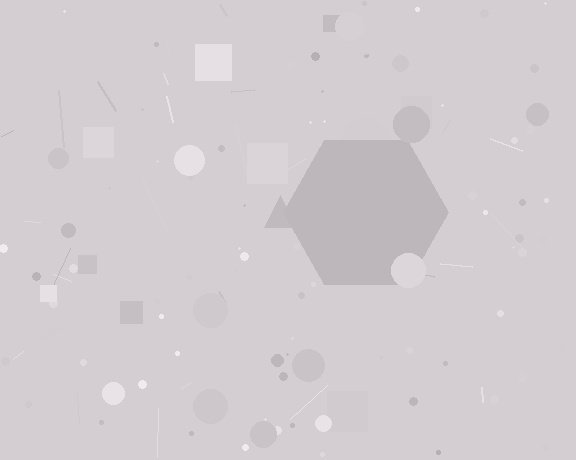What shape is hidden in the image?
A hexagon is hidden in the image.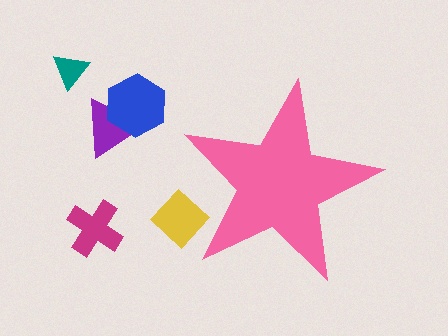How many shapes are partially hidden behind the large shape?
1 shape is partially hidden.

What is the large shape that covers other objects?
A pink star.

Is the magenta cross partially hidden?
No, the magenta cross is fully visible.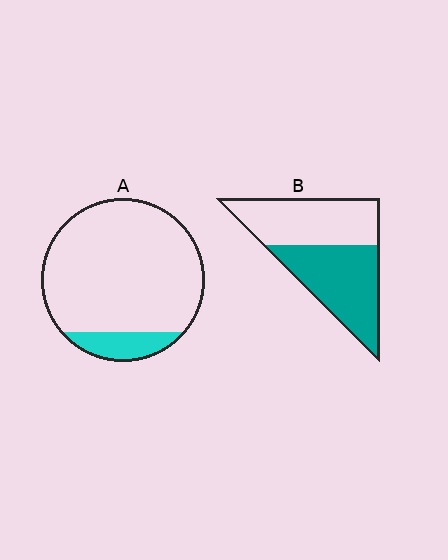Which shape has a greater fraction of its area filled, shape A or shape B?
Shape B.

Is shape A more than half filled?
No.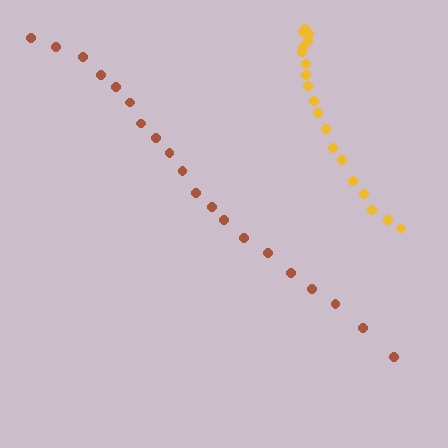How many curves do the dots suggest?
There are 2 distinct paths.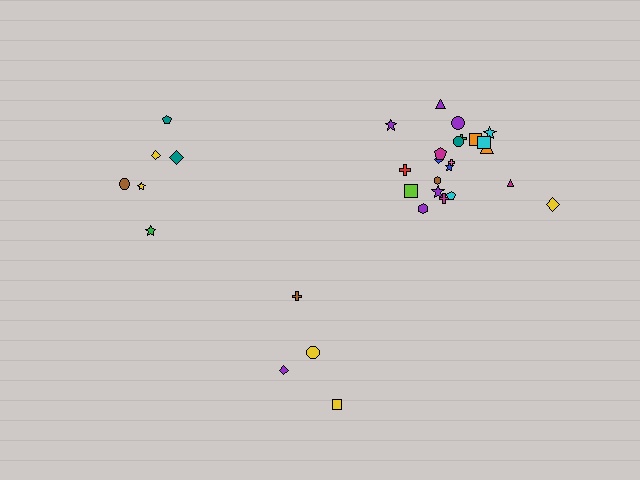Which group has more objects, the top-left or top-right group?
The top-right group.